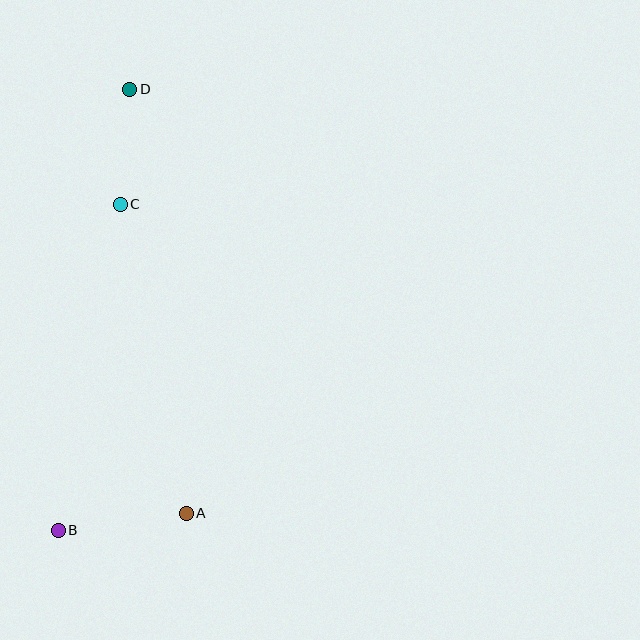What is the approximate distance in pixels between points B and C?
The distance between B and C is approximately 332 pixels.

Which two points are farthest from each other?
Points B and D are farthest from each other.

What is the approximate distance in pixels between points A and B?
The distance between A and B is approximately 129 pixels.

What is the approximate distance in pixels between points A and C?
The distance between A and C is approximately 316 pixels.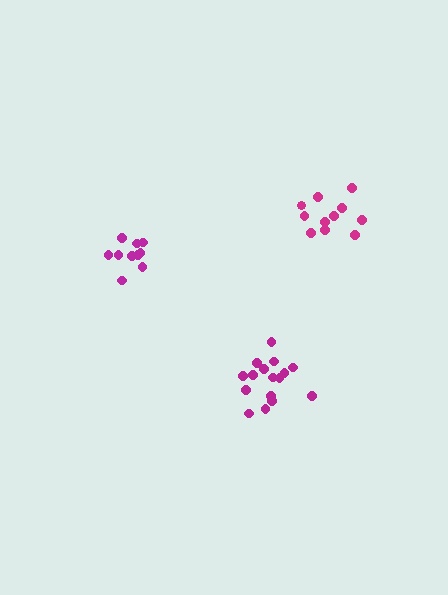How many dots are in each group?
Group 1: 16 dots, Group 2: 11 dots, Group 3: 10 dots (37 total).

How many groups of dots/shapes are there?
There are 3 groups.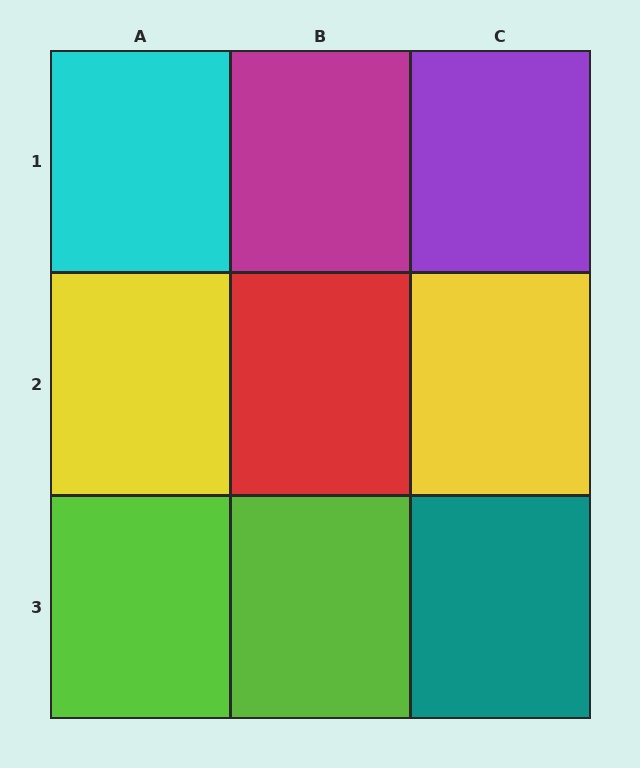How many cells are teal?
1 cell is teal.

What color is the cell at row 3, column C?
Teal.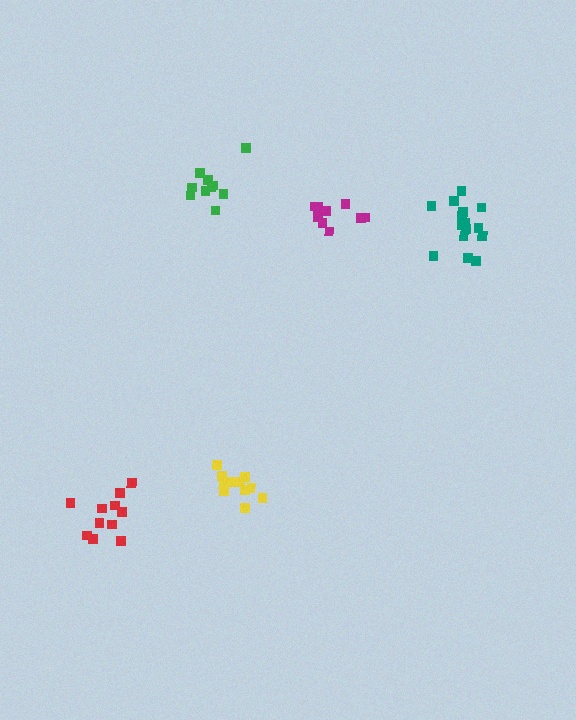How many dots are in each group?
Group 1: 9 dots, Group 2: 11 dots, Group 3: 15 dots, Group 4: 11 dots, Group 5: 10 dots (56 total).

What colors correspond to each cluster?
The clusters are colored: magenta, red, teal, yellow, green.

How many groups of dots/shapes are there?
There are 5 groups.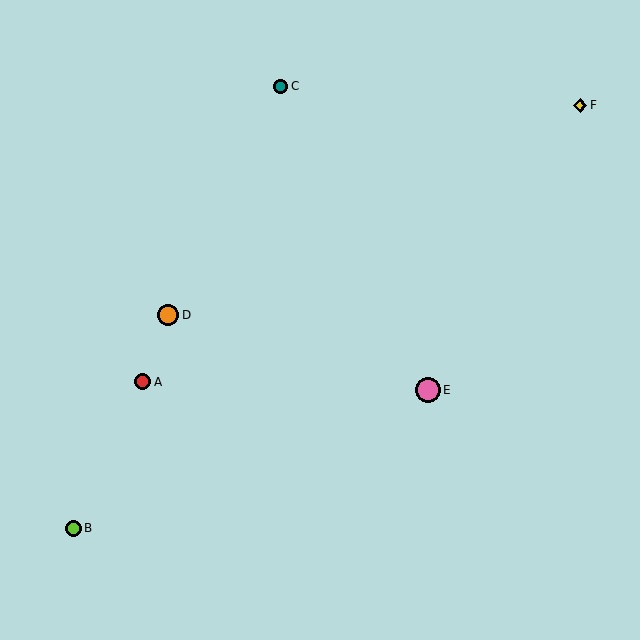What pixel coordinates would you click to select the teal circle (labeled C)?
Click at (280, 86) to select the teal circle C.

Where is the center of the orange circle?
The center of the orange circle is at (168, 315).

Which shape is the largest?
The pink circle (labeled E) is the largest.